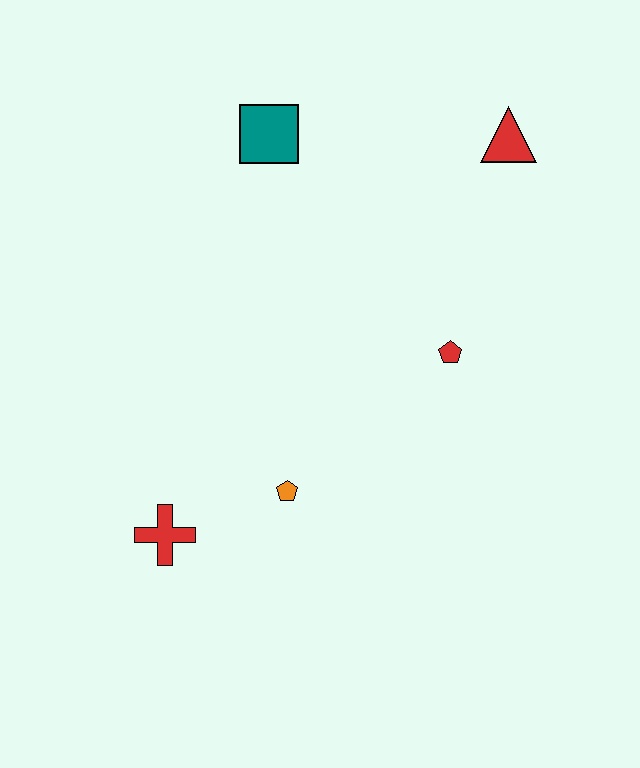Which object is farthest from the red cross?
The red triangle is farthest from the red cross.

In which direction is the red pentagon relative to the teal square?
The red pentagon is below the teal square.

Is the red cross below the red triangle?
Yes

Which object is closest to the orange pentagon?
The red cross is closest to the orange pentagon.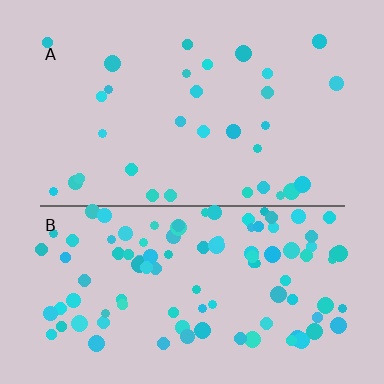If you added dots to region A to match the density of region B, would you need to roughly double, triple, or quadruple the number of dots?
Approximately triple.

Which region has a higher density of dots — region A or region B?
B (the bottom).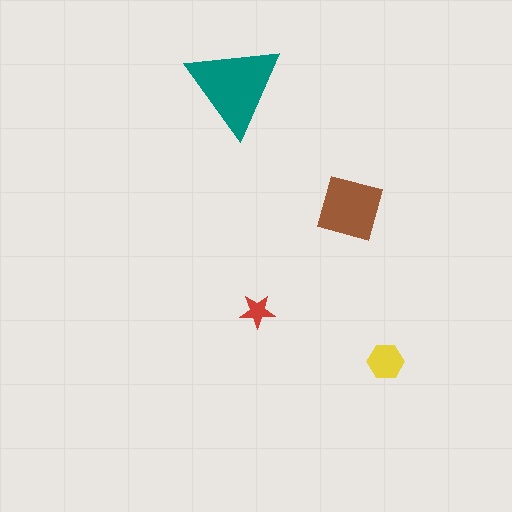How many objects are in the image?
There are 4 objects in the image.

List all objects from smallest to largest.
The red star, the yellow hexagon, the brown diamond, the teal triangle.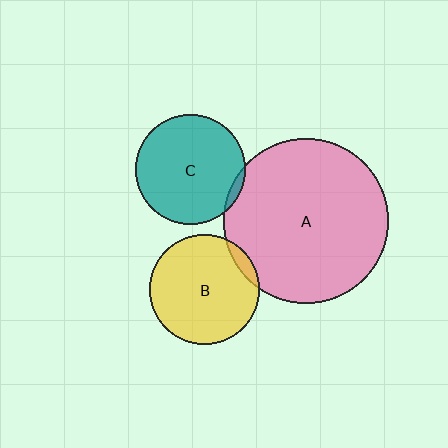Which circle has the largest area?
Circle A (pink).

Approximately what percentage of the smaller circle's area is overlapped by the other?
Approximately 5%.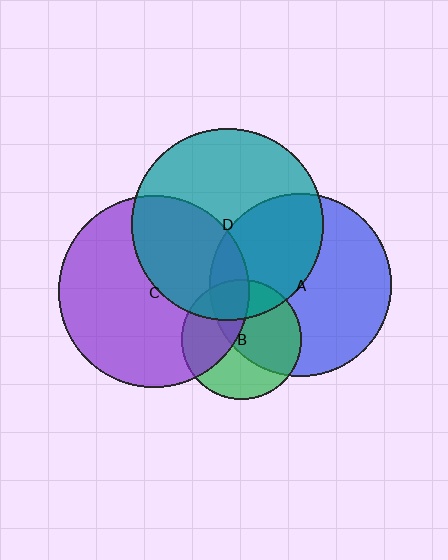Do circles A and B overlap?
Yes.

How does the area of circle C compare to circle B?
Approximately 2.5 times.